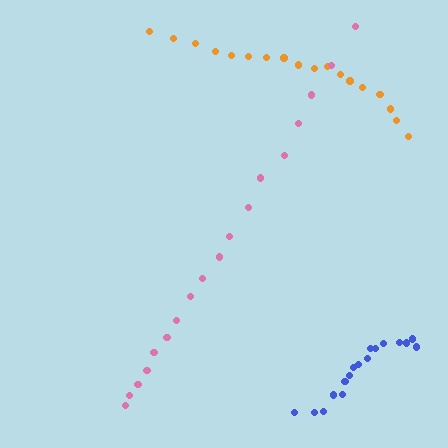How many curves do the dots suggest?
There are 3 distinct paths.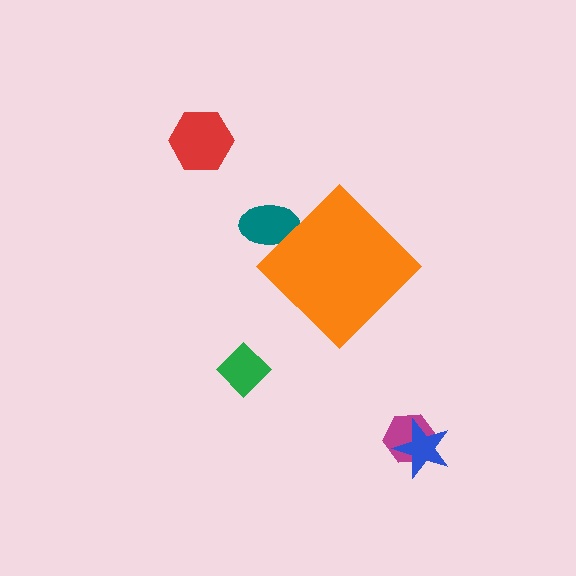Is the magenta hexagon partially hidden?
No, the magenta hexagon is fully visible.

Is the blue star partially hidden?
No, the blue star is fully visible.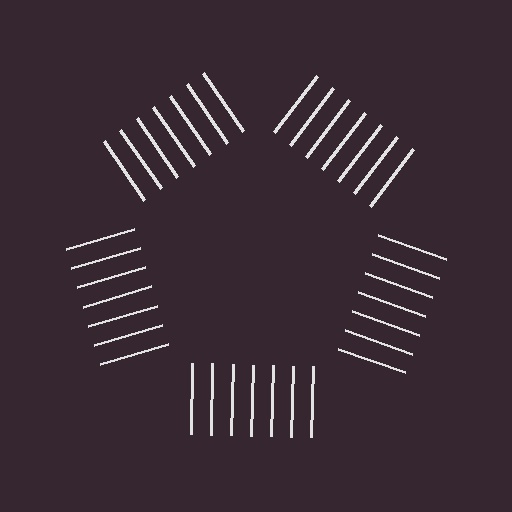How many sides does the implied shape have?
5 sides — the line-ends trace a pentagon.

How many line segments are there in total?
35 — 7 along each of the 5 edges.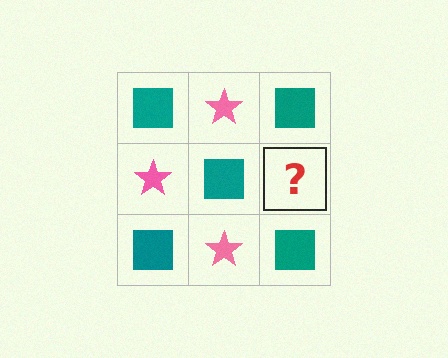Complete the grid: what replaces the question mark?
The question mark should be replaced with a pink star.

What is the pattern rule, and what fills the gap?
The rule is that it alternates teal square and pink star in a checkerboard pattern. The gap should be filled with a pink star.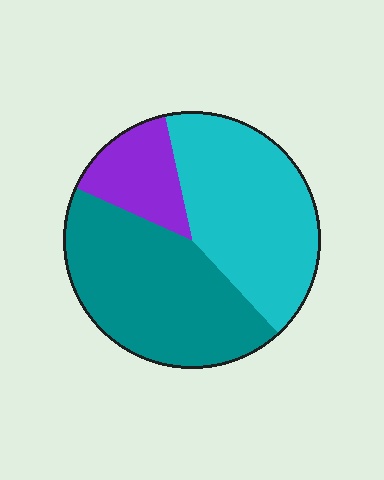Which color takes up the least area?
Purple, at roughly 15%.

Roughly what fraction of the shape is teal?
Teal covers 44% of the shape.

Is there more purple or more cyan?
Cyan.